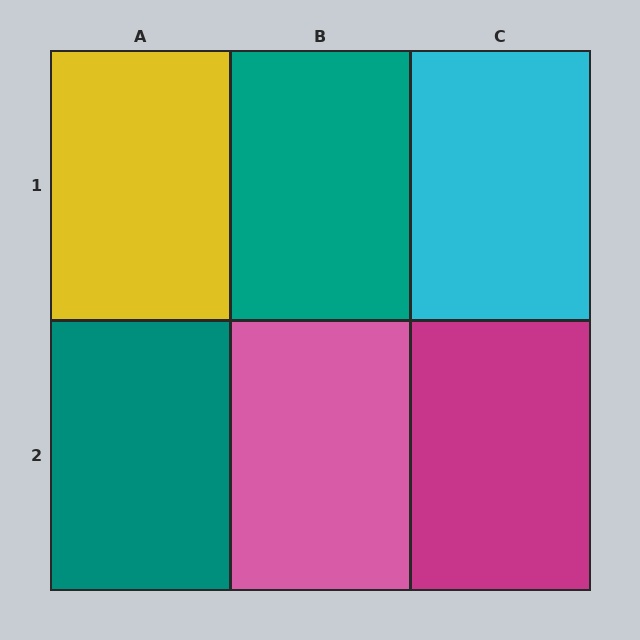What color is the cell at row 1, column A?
Yellow.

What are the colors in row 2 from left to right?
Teal, pink, magenta.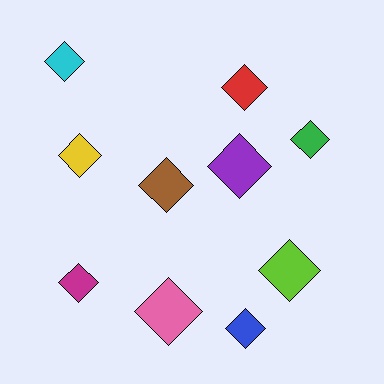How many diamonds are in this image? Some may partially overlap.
There are 10 diamonds.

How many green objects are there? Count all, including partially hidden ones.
There is 1 green object.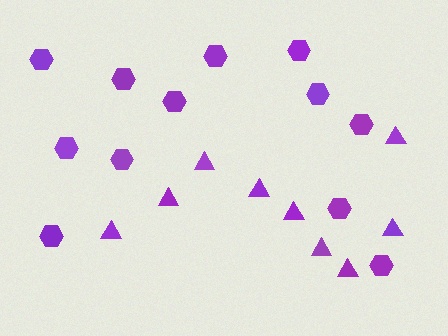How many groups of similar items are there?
There are 2 groups: one group of triangles (9) and one group of hexagons (12).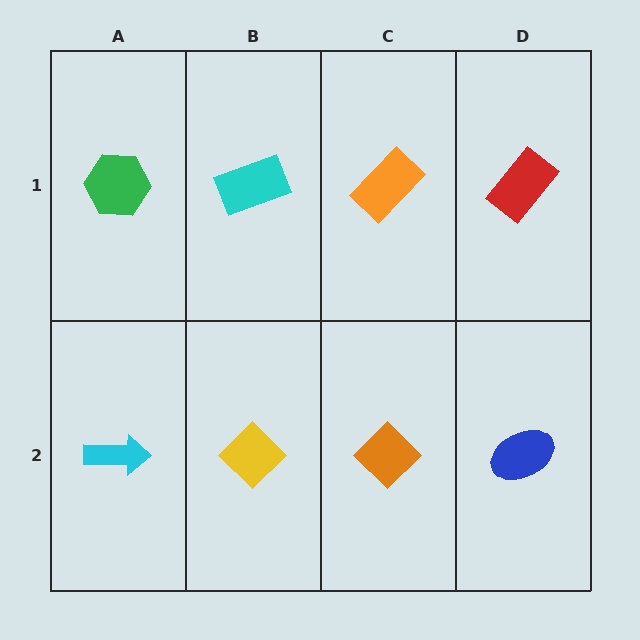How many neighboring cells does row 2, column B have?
3.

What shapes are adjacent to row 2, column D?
A red rectangle (row 1, column D), an orange diamond (row 2, column C).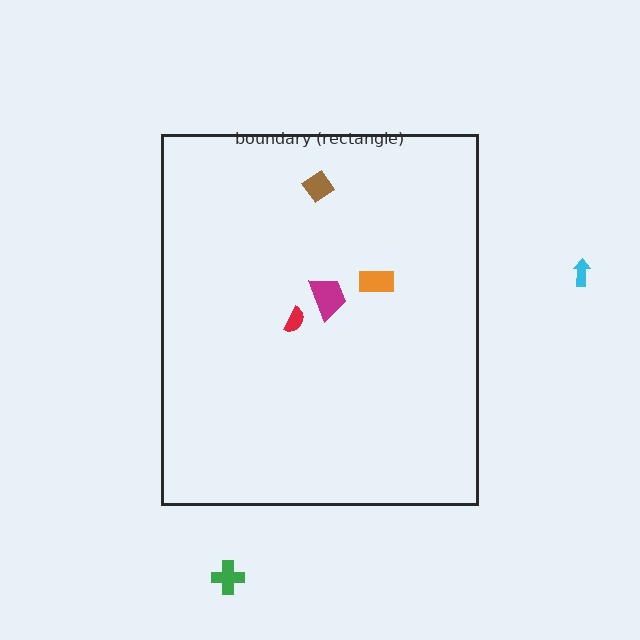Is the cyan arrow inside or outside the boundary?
Outside.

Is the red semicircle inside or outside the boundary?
Inside.